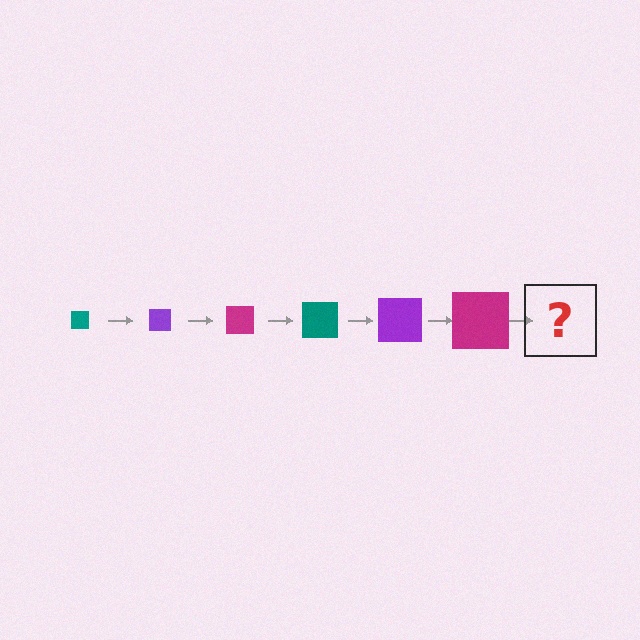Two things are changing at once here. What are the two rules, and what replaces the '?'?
The two rules are that the square grows larger each step and the color cycles through teal, purple, and magenta. The '?' should be a teal square, larger than the previous one.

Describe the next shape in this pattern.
It should be a teal square, larger than the previous one.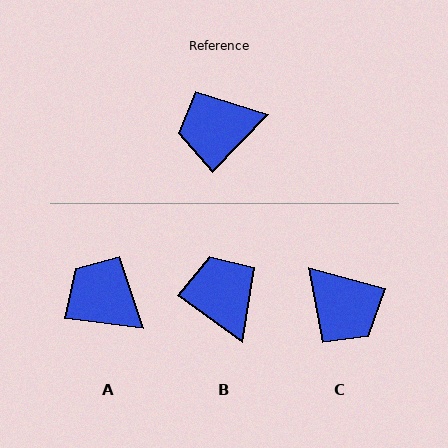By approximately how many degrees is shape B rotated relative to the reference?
Approximately 81 degrees clockwise.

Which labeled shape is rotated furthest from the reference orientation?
C, about 119 degrees away.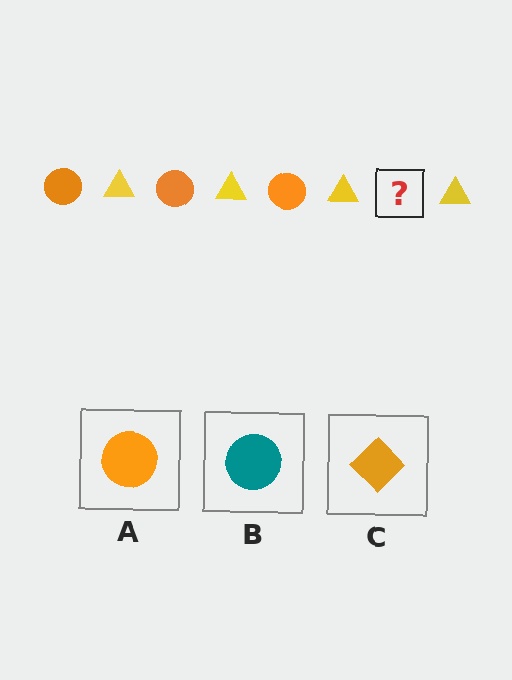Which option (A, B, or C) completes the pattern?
A.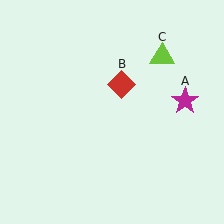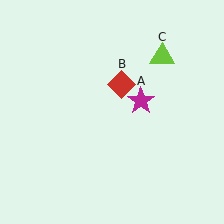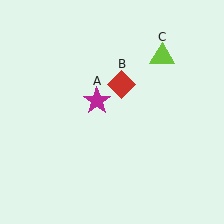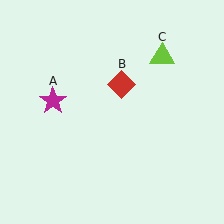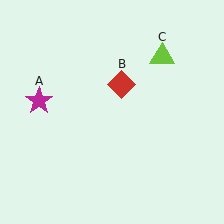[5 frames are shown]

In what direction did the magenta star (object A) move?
The magenta star (object A) moved left.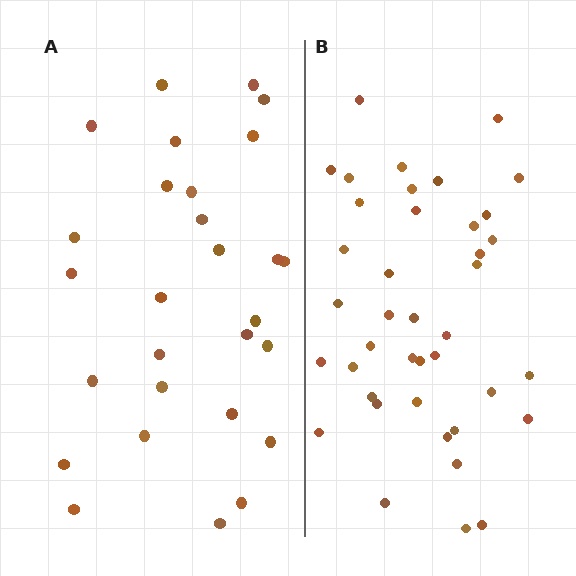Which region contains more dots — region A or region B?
Region B (the right region) has more dots.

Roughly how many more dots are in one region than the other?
Region B has roughly 12 or so more dots than region A.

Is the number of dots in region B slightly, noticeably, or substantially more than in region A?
Region B has noticeably more, but not dramatically so. The ratio is roughly 1.4 to 1.